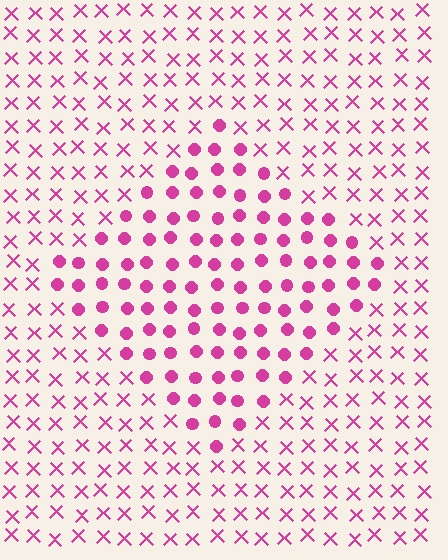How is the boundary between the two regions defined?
The boundary is defined by a change in element shape: circles inside vs. X marks outside. All elements share the same color and spacing.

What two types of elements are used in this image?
The image uses circles inside the diamond region and X marks outside it.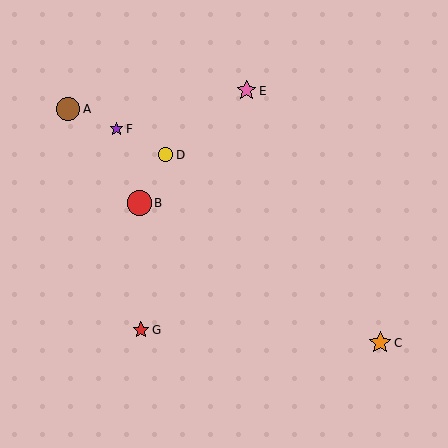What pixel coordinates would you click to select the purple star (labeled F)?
Click at (116, 129) to select the purple star F.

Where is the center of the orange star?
The center of the orange star is at (380, 343).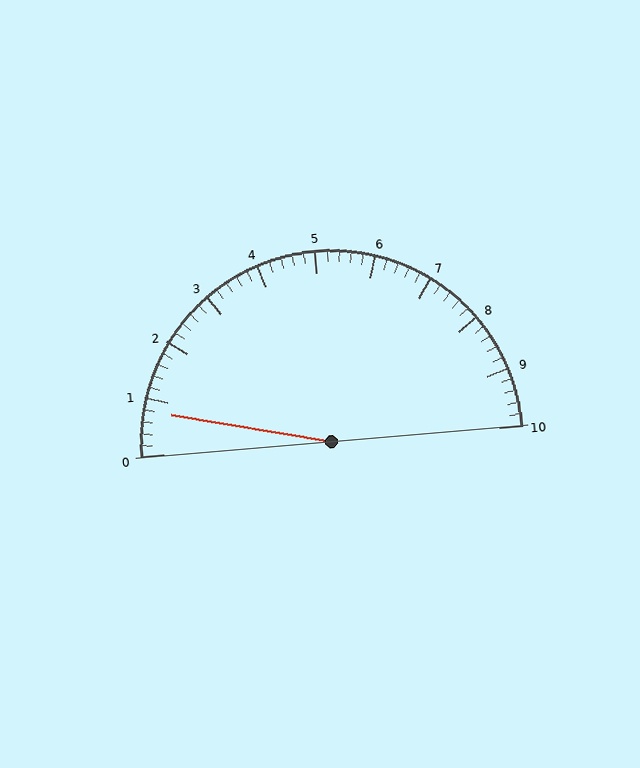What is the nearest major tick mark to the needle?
The nearest major tick mark is 1.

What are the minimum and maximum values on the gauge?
The gauge ranges from 0 to 10.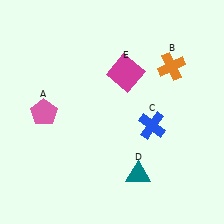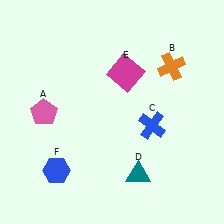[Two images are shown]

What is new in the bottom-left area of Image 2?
A blue hexagon (F) was added in the bottom-left area of Image 2.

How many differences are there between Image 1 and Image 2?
There is 1 difference between the two images.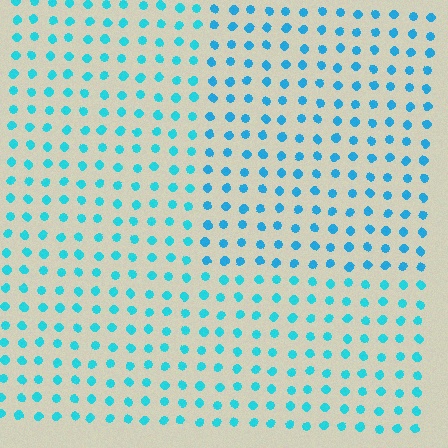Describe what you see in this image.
The image is filled with small cyan elements in a uniform arrangement. A rectangle-shaped region is visible where the elements are tinted to a slightly different hue, forming a subtle color boundary.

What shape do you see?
I see a rectangle.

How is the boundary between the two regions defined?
The boundary is defined purely by a slight shift in hue (about 15 degrees). Spacing, size, and orientation are identical on both sides.